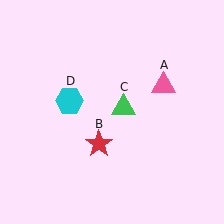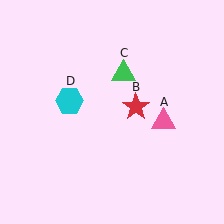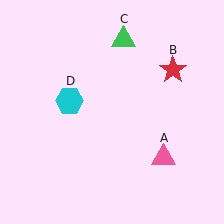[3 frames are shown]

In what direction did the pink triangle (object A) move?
The pink triangle (object A) moved down.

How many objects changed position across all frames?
3 objects changed position: pink triangle (object A), red star (object B), green triangle (object C).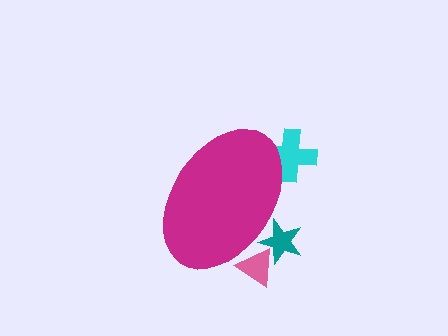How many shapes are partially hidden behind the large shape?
3 shapes are partially hidden.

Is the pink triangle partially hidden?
Yes, the pink triangle is partially hidden behind the magenta ellipse.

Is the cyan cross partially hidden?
Yes, the cyan cross is partially hidden behind the magenta ellipse.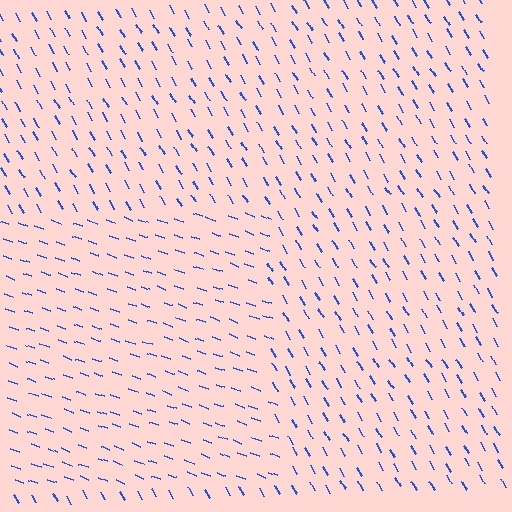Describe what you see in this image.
The image is filled with small blue line segments. A rectangle region in the image has lines oriented differently from the surrounding lines, creating a visible texture boundary.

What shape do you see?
I see a rectangle.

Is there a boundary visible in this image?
Yes, there is a texture boundary formed by a change in line orientation.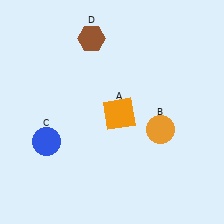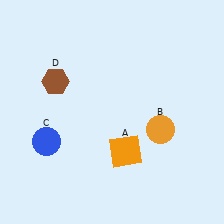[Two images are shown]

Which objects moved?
The objects that moved are: the orange square (A), the brown hexagon (D).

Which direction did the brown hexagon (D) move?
The brown hexagon (D) moved down.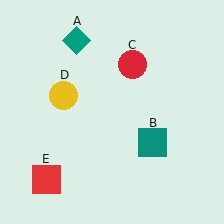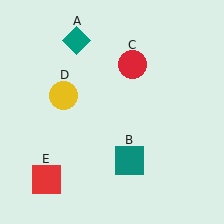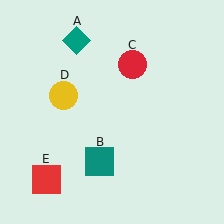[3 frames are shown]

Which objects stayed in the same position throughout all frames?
Teal diamond (object A) and red circle (object C) and yellow circle (object D) and red square (object E) remained stationary.